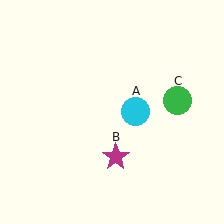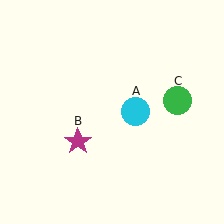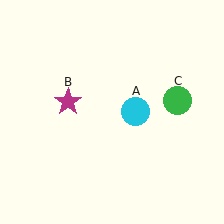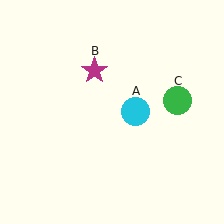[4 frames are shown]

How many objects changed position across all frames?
1 object changed position: magenta star (object B).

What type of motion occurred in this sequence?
The magenta star (object B) rotated clockwise around the center of the scene.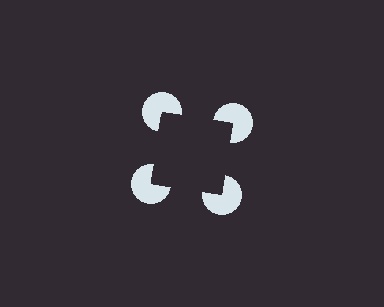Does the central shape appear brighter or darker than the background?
It typically appears slightly darker than the background, even though no actual brightness change is drawn.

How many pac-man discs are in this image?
There are 4 — one at each vertex of the illusory square.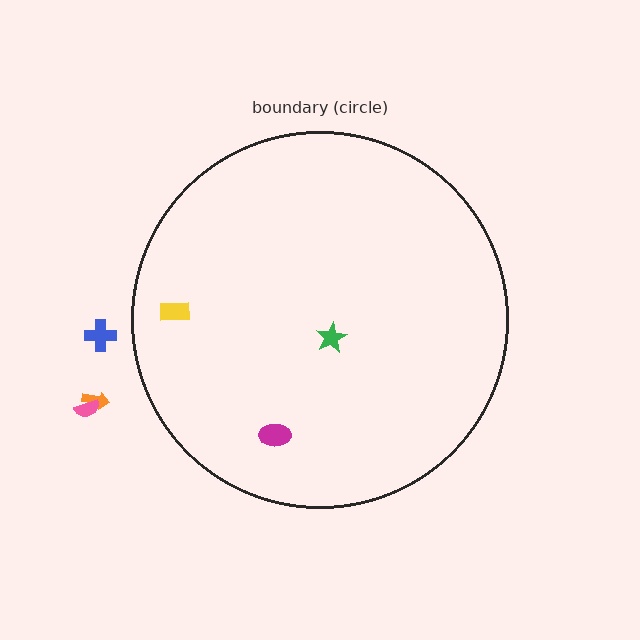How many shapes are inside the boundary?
3 inside, 3 outside.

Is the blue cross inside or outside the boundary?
Outside.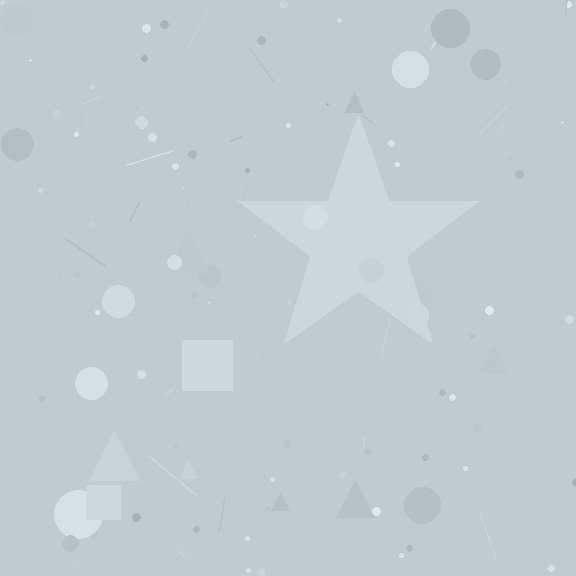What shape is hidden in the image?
A star is hidden in the image.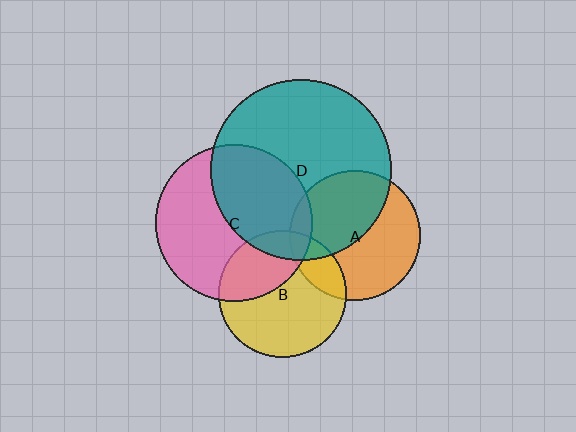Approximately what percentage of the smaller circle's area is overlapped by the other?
Approximately 15%.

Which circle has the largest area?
Circle D (teal).